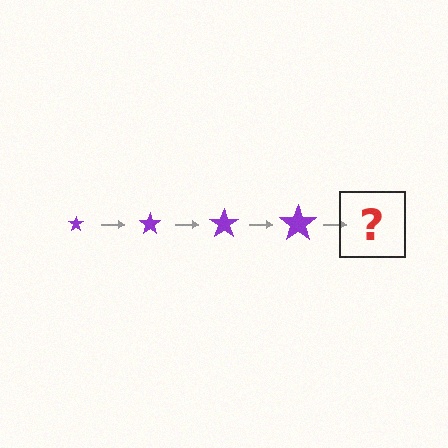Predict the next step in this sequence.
The next step is a purple star, larger than the previous one.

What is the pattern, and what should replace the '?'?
The pattern is that the star gets progressively larger each step. The '?' should be a purple star, larger than the previous one.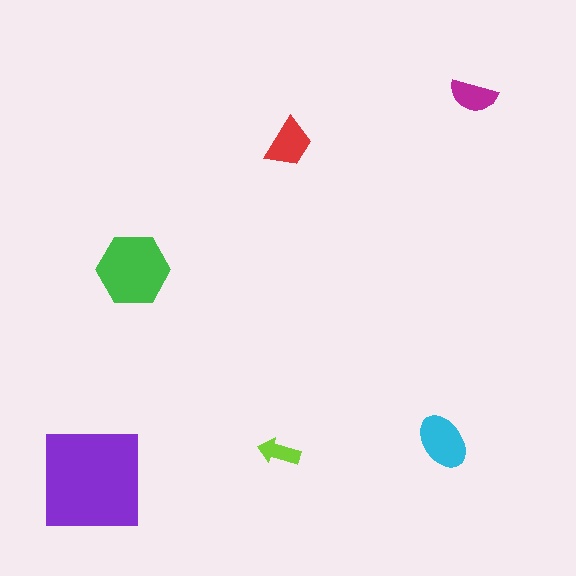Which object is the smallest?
The lime arrow.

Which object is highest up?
The magenta semicircle is topmost.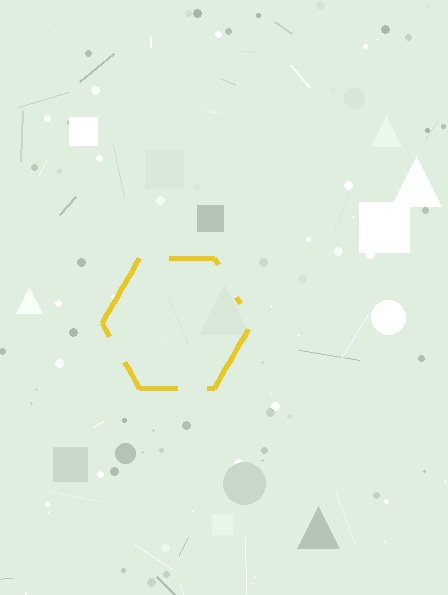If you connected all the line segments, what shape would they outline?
They would outline a hexagon.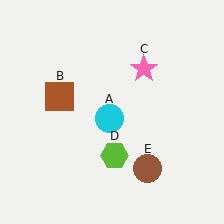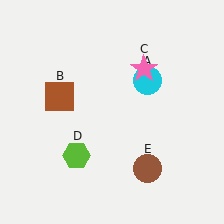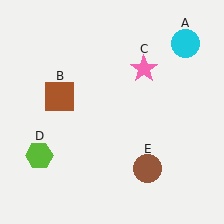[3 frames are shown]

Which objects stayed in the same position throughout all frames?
Brown square (object B) and pink star (object C) and brown circle (object E) remained stationary.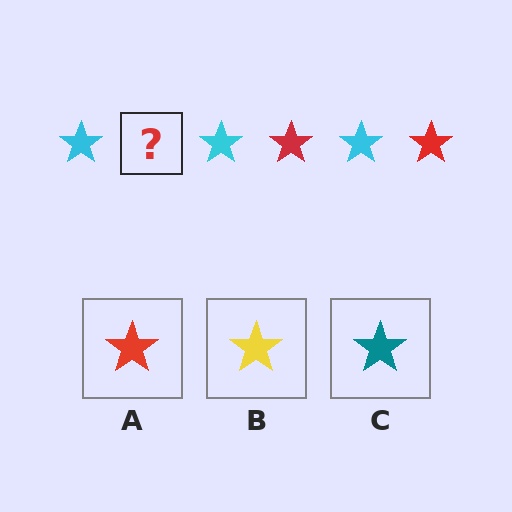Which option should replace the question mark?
Option A.